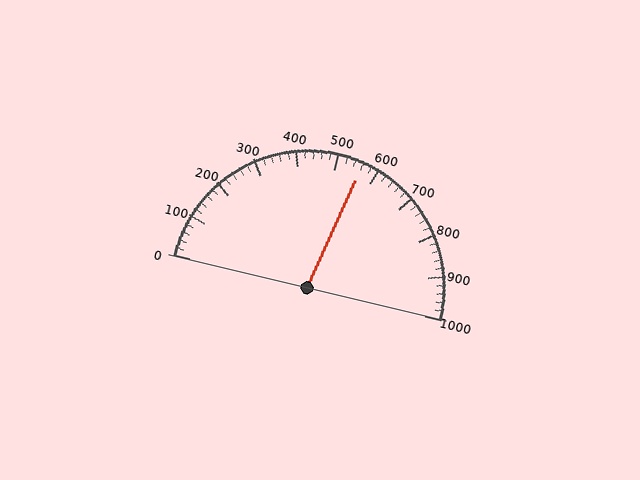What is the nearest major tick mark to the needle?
The nearest major tick mark is 600.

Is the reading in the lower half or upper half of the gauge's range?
The reading is in the upper half of the range (0 to 1000).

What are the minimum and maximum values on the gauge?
The gauge ranges from 0 to 1000.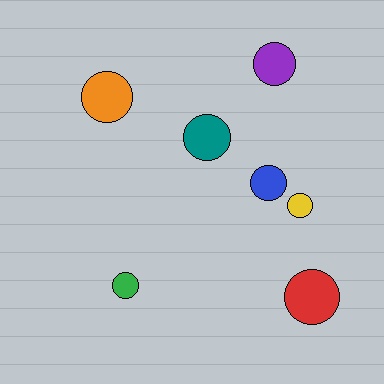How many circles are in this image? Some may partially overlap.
There are 7 circles.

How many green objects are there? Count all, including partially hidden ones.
There is 1 green object.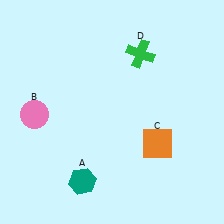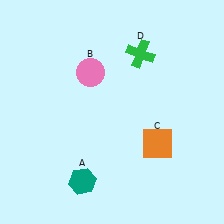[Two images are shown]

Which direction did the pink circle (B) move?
The pink circle (B) moved right.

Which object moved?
The pink circle (B) moved right.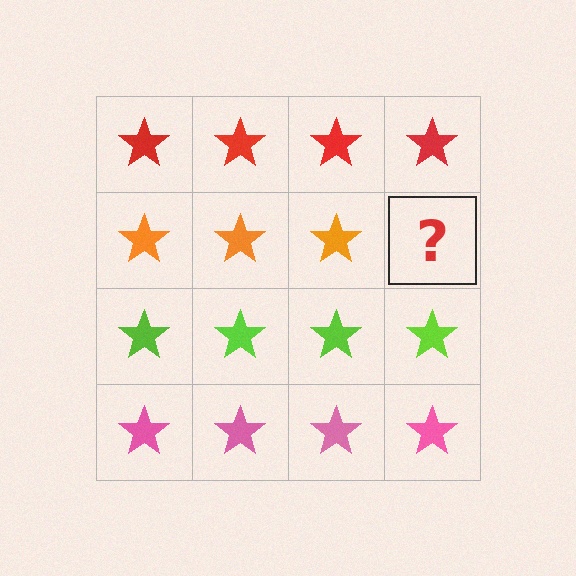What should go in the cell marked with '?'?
The missing cell should contain an orange star.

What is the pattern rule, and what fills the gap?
The rule is that each row has a consistent color. The gap should be filled with an orange star.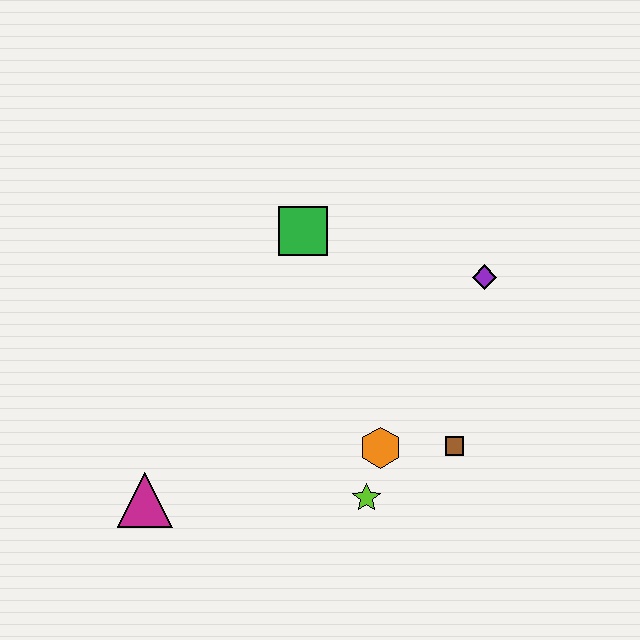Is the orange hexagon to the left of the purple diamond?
Yes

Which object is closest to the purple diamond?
The brown square is closest to the purple diamond.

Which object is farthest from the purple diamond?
The magenta triangle is farthest from the purple diamond.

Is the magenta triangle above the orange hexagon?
No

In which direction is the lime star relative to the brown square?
The lime star is to the left of the brown square.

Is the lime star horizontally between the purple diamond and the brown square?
No